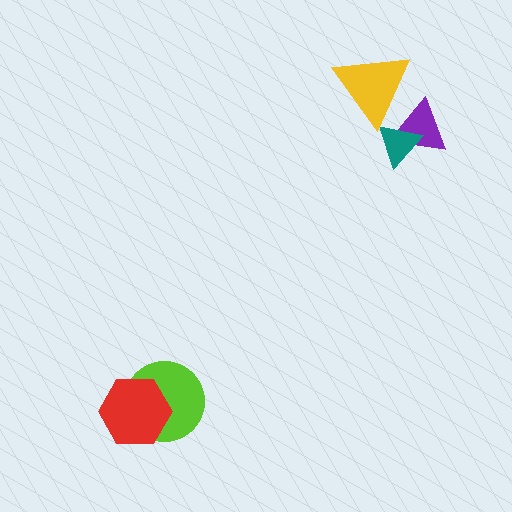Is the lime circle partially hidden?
Yes, it is partially covered by another shape.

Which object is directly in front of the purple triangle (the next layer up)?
The teal triangle is directly in front of the purple triangle.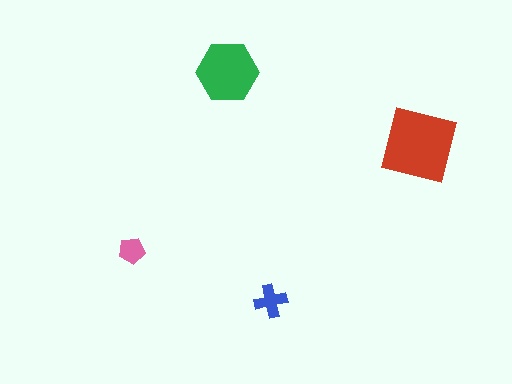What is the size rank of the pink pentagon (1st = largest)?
4th.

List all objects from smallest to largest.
The pink pentagon, the blue cross, the green hexagon, the red square.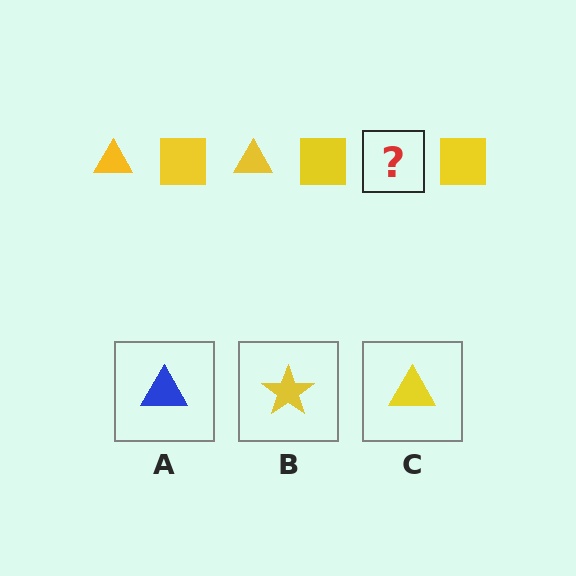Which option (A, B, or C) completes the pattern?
C.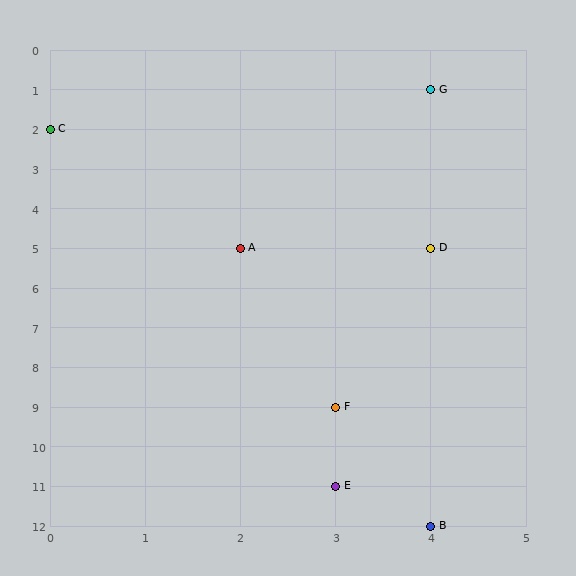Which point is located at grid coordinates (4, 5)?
Point D is at (4, 5).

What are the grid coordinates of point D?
Point D is at grid coordinates (4, 5).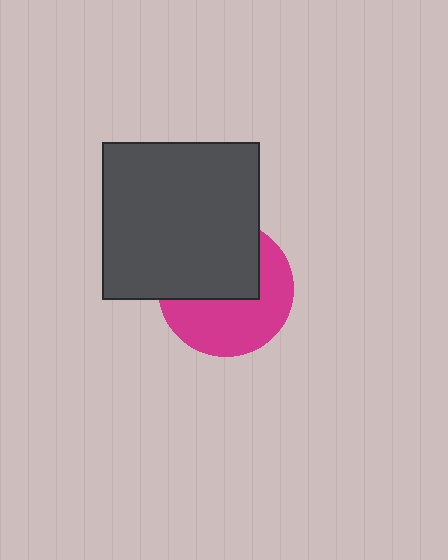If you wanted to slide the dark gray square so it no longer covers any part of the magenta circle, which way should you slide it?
Slide it up — that is the most direct way to separate the two shapes.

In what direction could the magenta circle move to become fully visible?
The magenta circle could move down. That would shift it out from behind the dark gray square entirely.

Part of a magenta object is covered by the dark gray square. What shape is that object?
It is a circle.